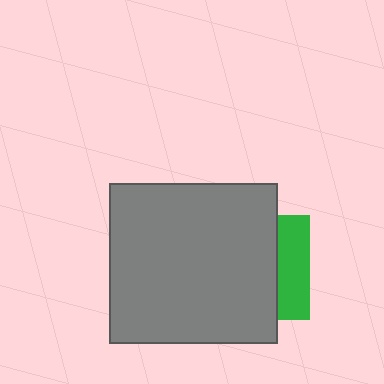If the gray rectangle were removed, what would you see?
You would see the complete green square.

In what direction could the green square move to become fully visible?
The green square could move right. That would shift it out from behind the gray rectangle entirely.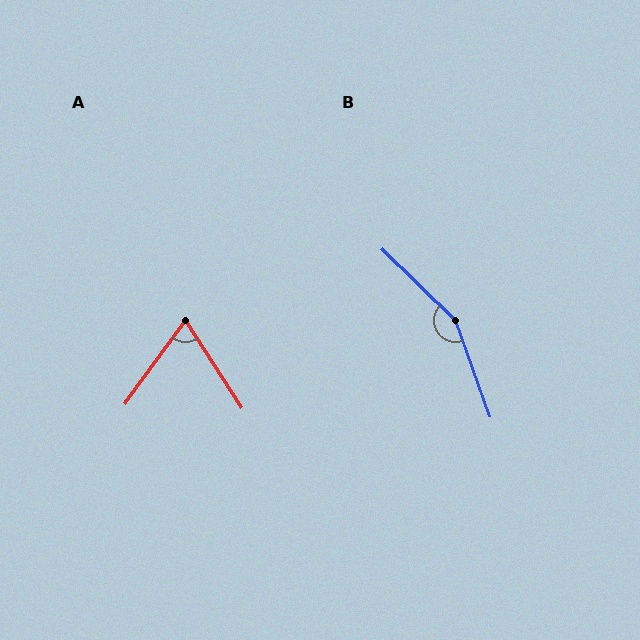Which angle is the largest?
B, at approximately 154 degrees.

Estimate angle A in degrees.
Approximately 69 degrees.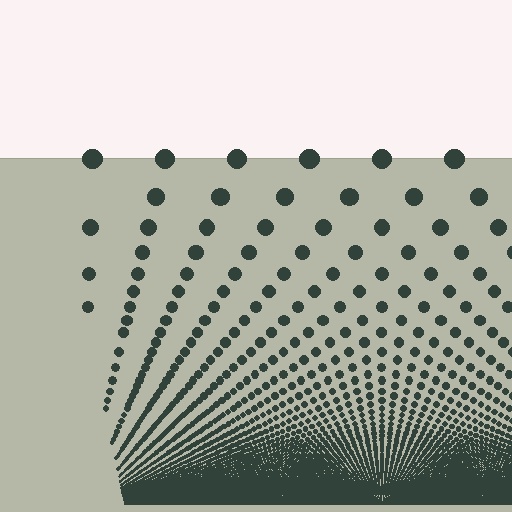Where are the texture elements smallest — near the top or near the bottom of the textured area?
Near the bottom.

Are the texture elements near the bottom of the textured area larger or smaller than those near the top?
Smaller. The gradient is inverted — elements near the bottom are smaller and denser.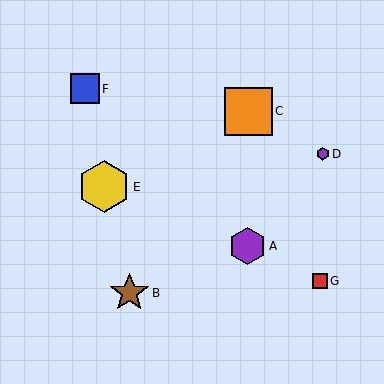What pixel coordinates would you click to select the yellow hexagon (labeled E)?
Click at (104, 187) to select the yellow hexagon E.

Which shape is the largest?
The yellow hexagon (labeled E) is the largest.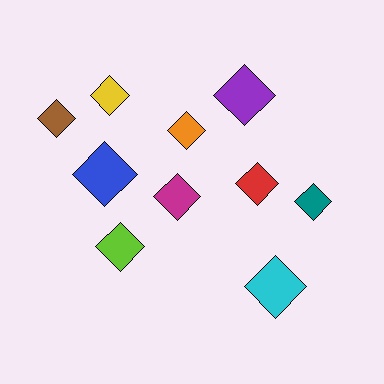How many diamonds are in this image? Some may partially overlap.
There are 10 diamonds.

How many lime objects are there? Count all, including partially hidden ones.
There is 1 lime object.